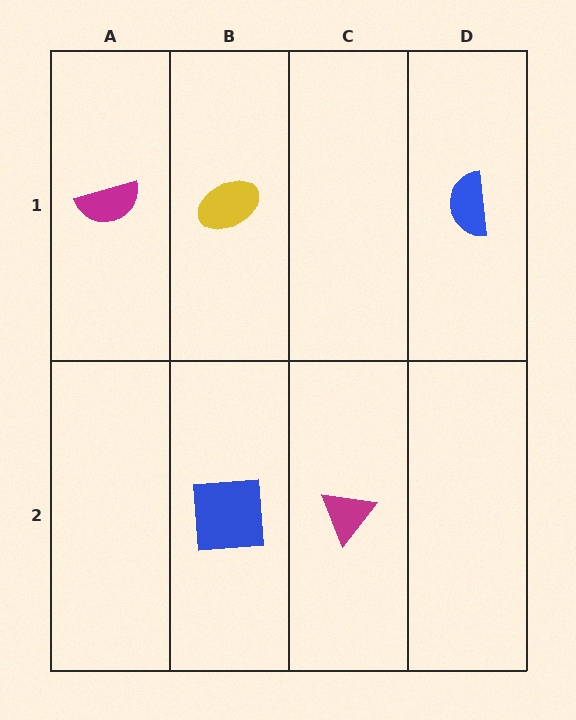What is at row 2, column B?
A blue square.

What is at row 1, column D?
A blue semicircle.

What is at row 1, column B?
A yellow ellipse.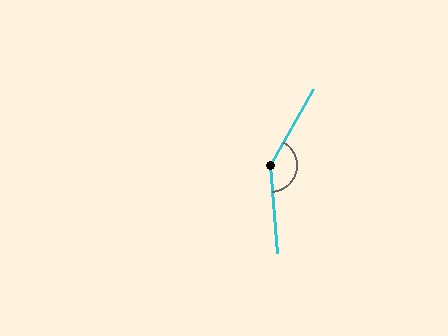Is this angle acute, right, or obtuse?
It is obtuse.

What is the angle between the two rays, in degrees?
Approximately 145 degrees.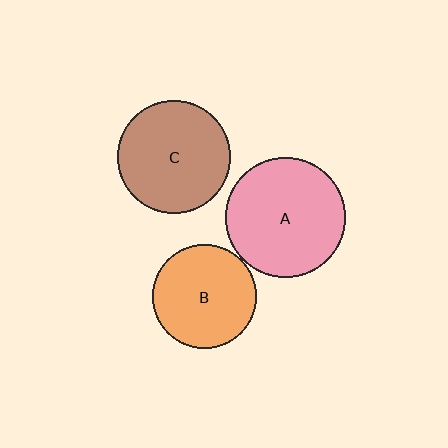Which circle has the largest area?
Circle A (pink).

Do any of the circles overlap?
No, none of the circles overlap.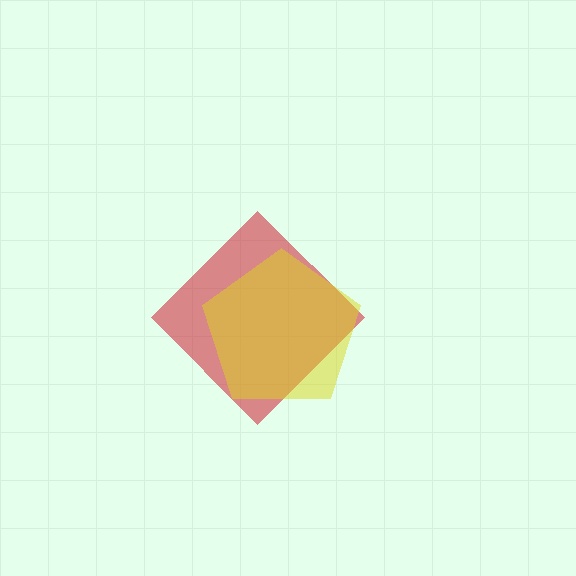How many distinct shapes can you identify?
There are 2 distinct shapes: a red diamond, a yellow pentagon.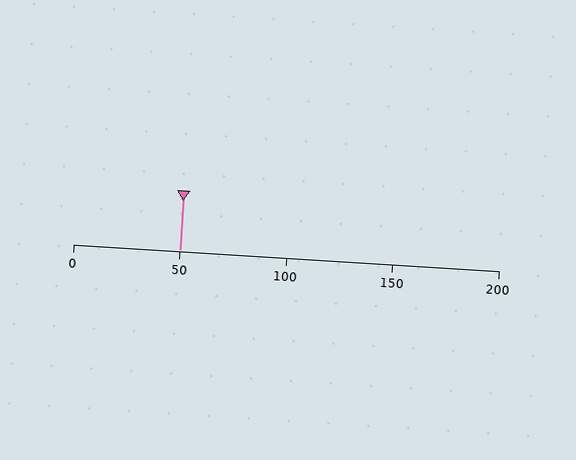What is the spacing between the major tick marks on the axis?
The major ticks are spaced 50 apart.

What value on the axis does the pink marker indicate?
The marker indicates approximately 50.